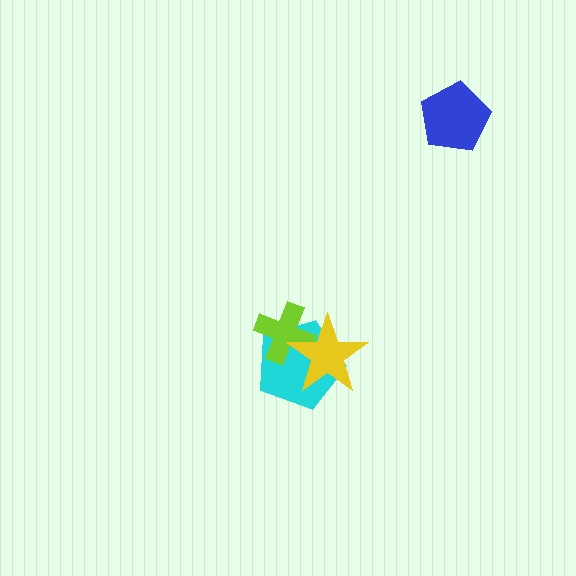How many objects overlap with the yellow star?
2 objects overlap with the yellow star.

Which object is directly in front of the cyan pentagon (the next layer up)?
The lime cross is directly in front of the cyan pentagon.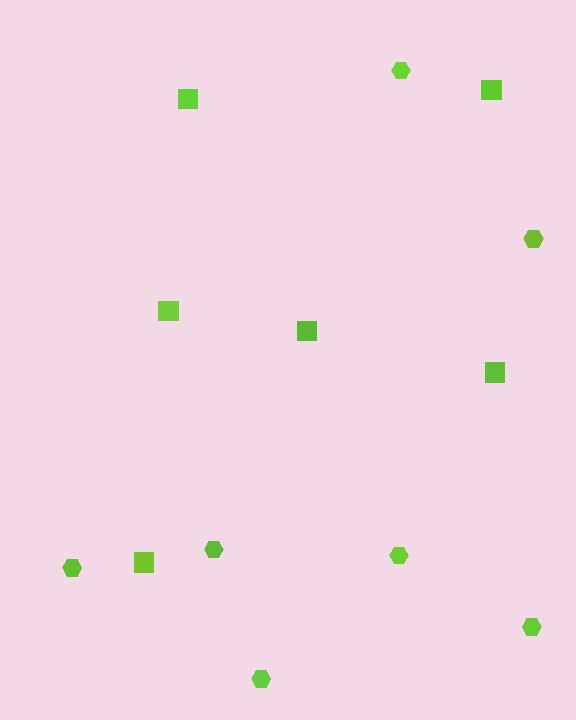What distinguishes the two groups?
There are 2 groups: one group of hexagons (7) and one group of squares (6).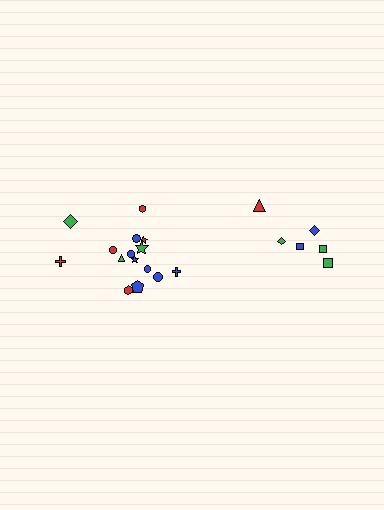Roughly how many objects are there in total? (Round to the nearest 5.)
Roughly 20 objects in total.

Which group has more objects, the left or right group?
The left group.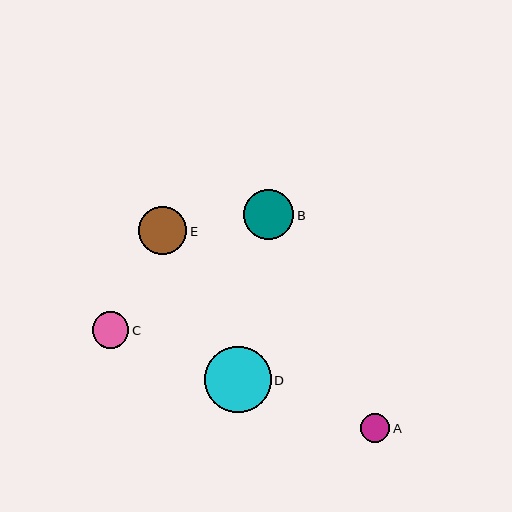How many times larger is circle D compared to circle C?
Circle D is approximately 1.8 times the size of circle C.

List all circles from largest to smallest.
From largest to smallest: D, B, E, C, A.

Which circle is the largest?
Circle D is the largest with a size of approximately 66 pixels.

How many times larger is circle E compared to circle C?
Circle E is approximately 1.3 times the size of circle C.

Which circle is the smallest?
Circle A is the smallest with a size of approximately 29 pixels.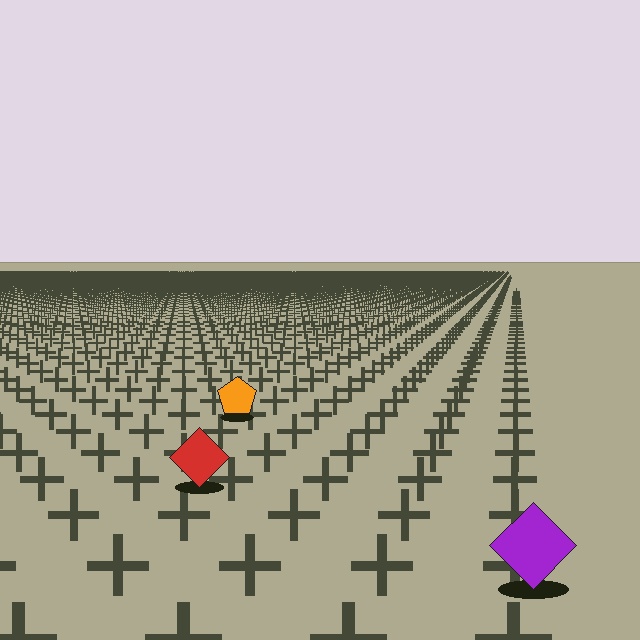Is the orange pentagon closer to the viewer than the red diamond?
No. The red diamond is closer — you can tell from the texture gradient: the ground texture is coarser near it.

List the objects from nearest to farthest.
From nearest to farthest: the purple diamond, the red diamond, the orange pentagon.